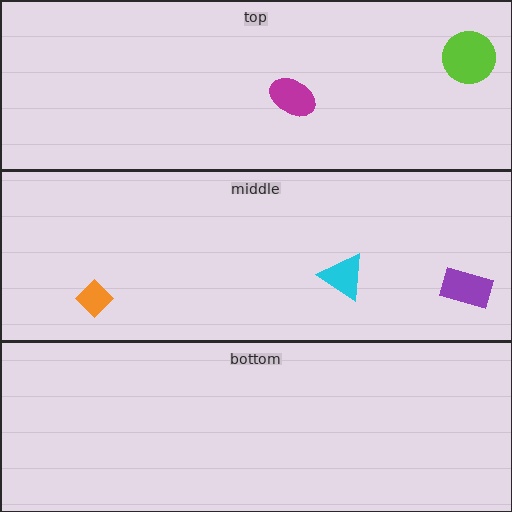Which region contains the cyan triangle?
The middle region.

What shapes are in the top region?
The lime circle, the magenta ellipse.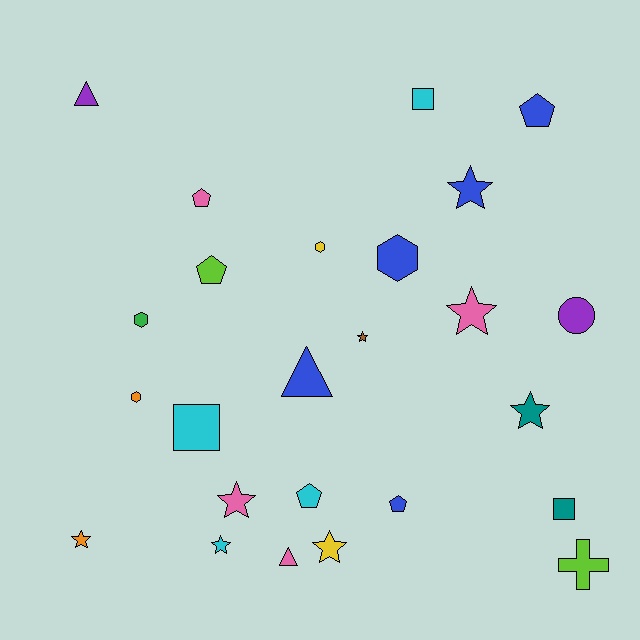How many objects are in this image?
There are 25 objects.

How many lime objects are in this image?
There are 2 lime objects.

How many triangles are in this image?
There are 3 triangles.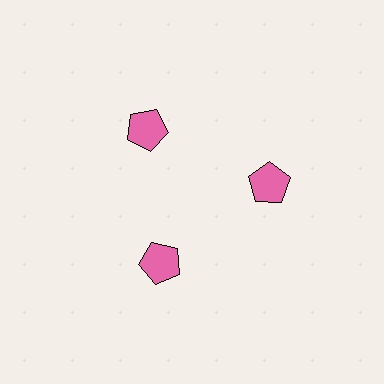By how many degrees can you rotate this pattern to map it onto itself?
The pattern maps onto itself every 120 degrees of rotation.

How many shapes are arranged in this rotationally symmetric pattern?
There are 3 shapes, arranged in 3 groups of 1.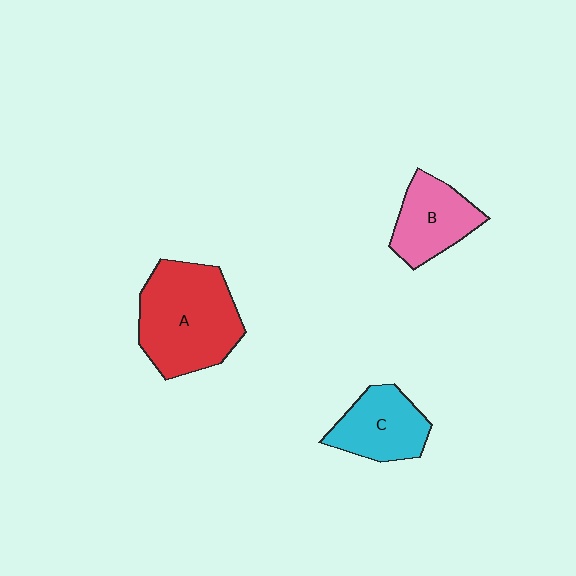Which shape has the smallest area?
Shape B (pink).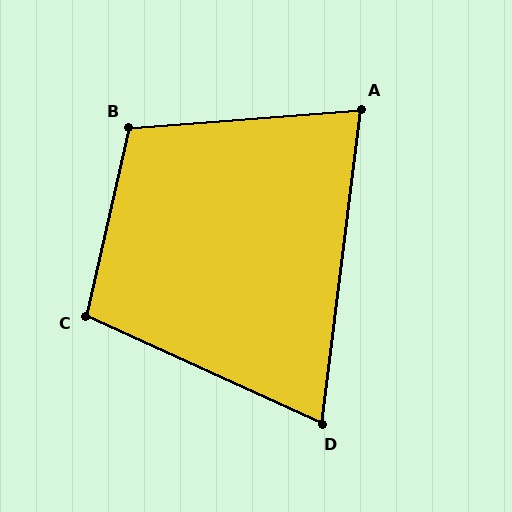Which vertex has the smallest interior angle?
D, at approximately 73 degrees.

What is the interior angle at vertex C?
Approximately 102 degrees (obtuse).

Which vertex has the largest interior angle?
B, at approximately 107 degrees.